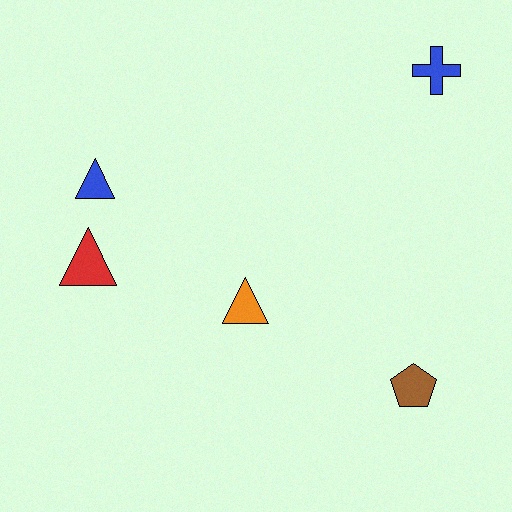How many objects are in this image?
There are 5 objects.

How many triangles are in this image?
There are 3 triangles.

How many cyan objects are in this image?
There are no cyan objects.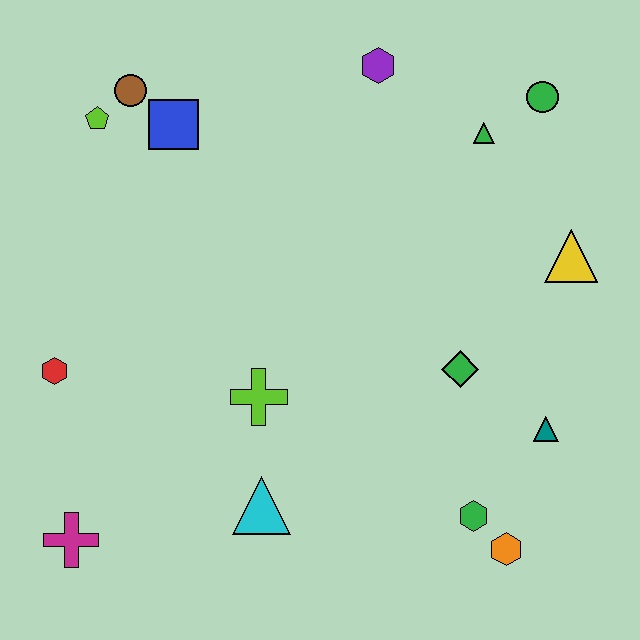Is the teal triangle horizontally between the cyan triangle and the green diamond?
No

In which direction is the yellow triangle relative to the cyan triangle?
The yellow triangle is to the right of the cyan triangle.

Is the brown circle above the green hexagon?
Yes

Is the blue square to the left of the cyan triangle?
Yes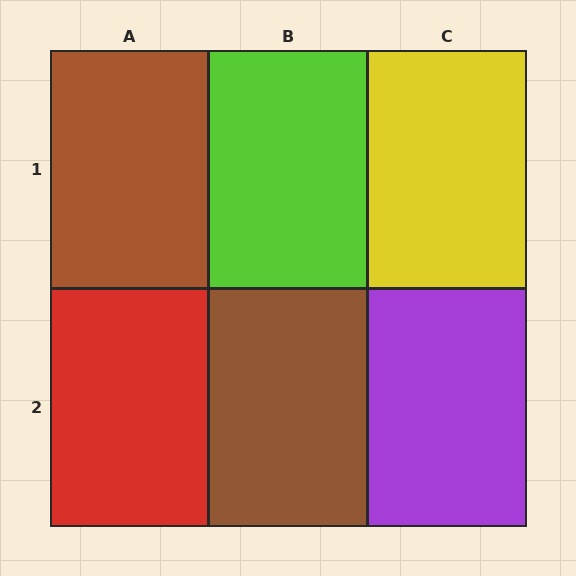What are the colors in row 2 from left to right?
Red, brown, purple.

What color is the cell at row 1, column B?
Lime.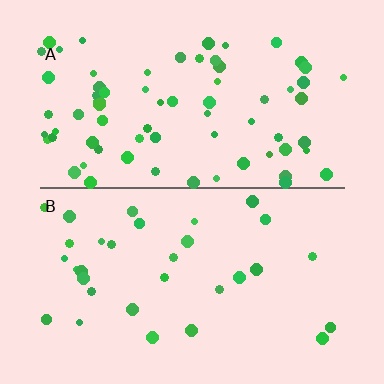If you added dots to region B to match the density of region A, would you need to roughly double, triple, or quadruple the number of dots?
Approximately double.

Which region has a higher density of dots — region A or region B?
A (the top).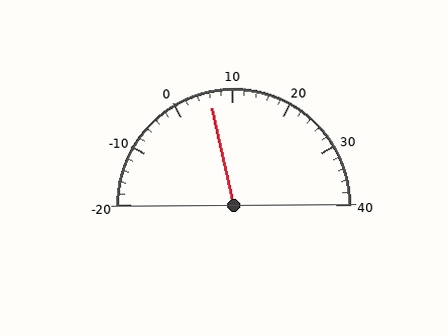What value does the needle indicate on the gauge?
The needle indicates approximately 6.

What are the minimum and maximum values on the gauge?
The gauge ranges from -20 to 40.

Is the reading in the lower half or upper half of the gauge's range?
The reading is in the lower half of the range (-20 to 40).